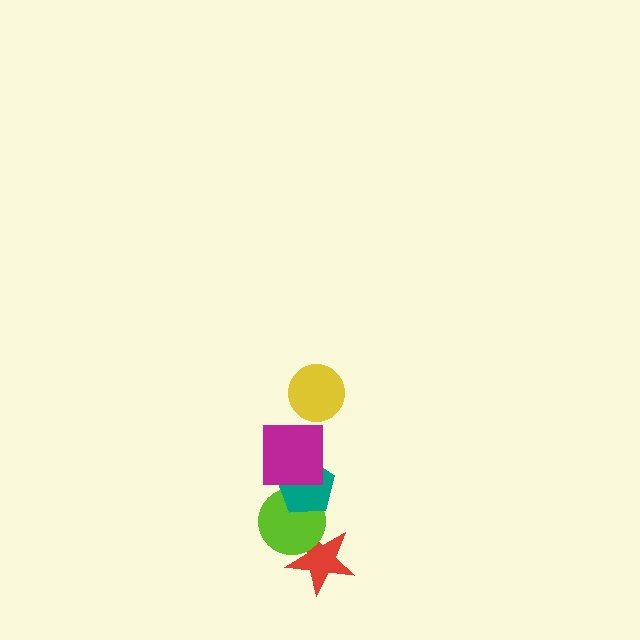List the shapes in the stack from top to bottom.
From top to bottom: the yellow circle, the magenta square, the teal pentagon, the lime circle, the red star.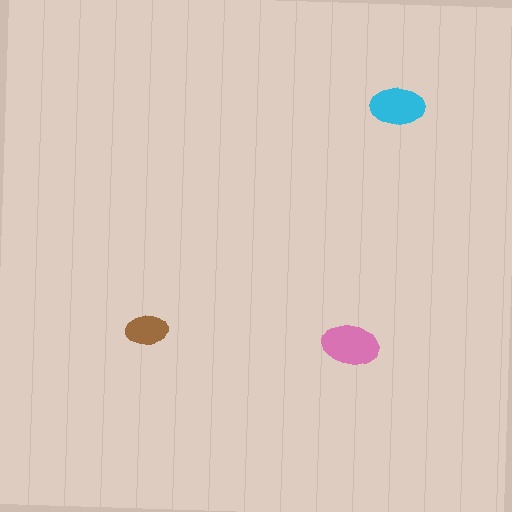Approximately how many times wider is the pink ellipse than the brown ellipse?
About 1.5 times wider.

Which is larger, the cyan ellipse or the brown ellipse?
The cyan one.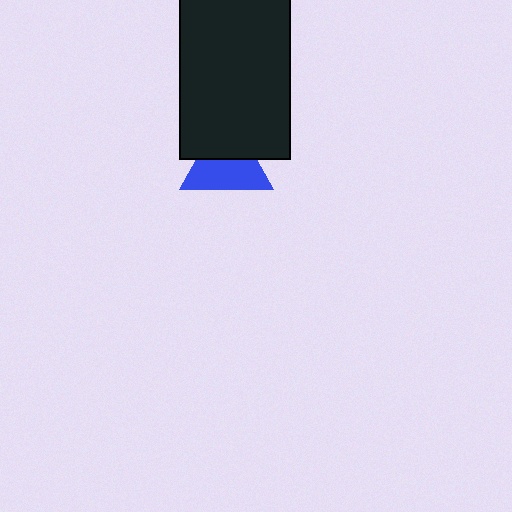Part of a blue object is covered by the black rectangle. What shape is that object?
It is a triangle.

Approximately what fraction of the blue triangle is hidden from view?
Roughly 41% of the blue triangle is hidden behind the black rectangle.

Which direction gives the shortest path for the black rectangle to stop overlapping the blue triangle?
Moving up gives the shortest separation.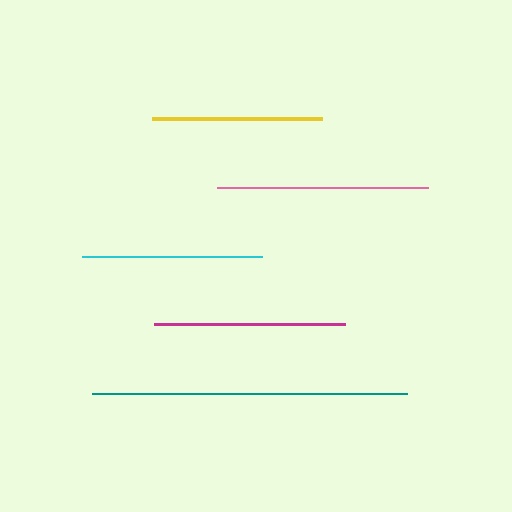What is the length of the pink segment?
The pink segment is approximately 210 pixels long.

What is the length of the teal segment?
The teal segment is approximately 314 pixels long.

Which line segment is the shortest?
The yellow line is the shortest at approximately 170 pixels.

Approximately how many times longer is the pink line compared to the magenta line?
The pink line is approximately 1.1 times the length of the magenta line.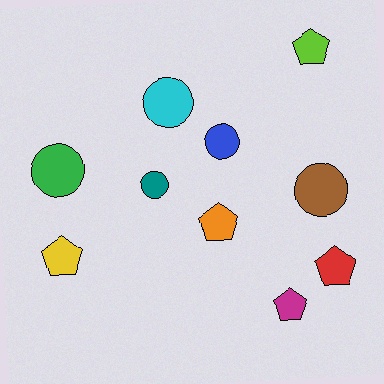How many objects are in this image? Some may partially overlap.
There are 10 objects.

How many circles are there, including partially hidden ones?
There are 5 circles.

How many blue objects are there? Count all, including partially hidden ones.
There is 1 blue object.